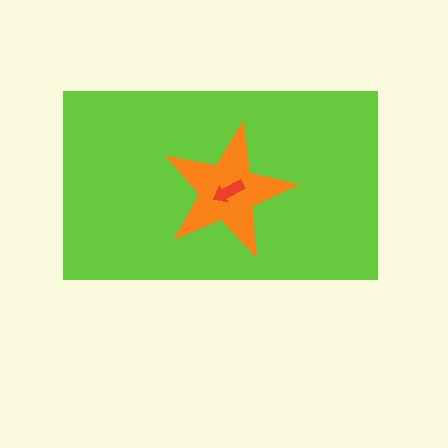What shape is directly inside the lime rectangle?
The orange star.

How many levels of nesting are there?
3.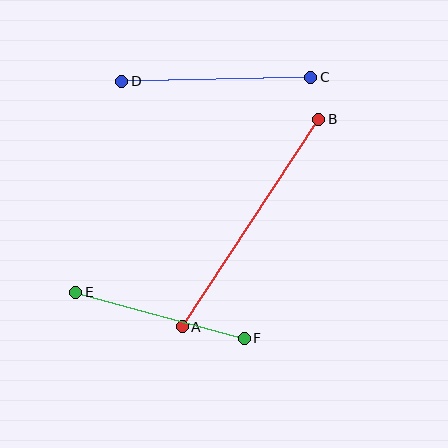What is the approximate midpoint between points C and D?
The midpoint is at approximately (216, 79) pixels.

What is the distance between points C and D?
The distance is approximately 189 pixels.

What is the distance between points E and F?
The distance is approximately 175 pixels.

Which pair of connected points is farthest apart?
Points A and B are farthest apart.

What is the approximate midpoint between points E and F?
The midpoint is at approximately (160, 315) pixels.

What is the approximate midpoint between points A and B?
The midpoint is at approximately (250, 223) pixels.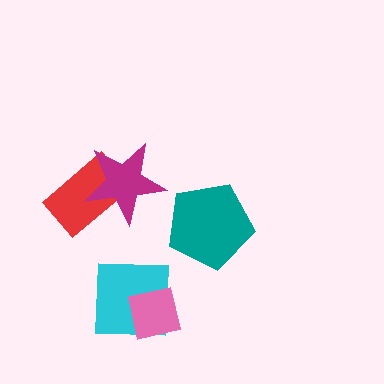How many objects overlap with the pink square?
1 object overlaps with the pink square.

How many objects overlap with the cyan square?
1 object overlaps with the cyan square.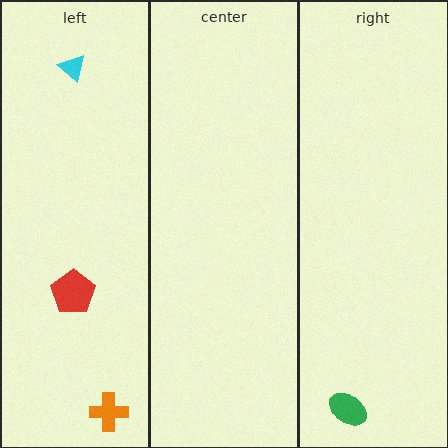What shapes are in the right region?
The green ellipse.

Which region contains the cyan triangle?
The left region.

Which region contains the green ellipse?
The right region.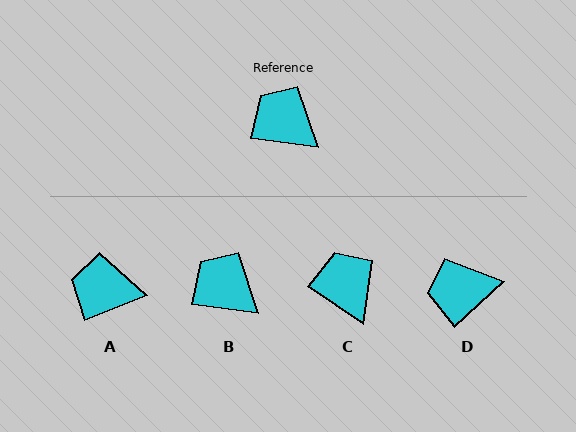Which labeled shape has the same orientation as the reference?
B.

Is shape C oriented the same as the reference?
No, it is off by about 26 degrees.